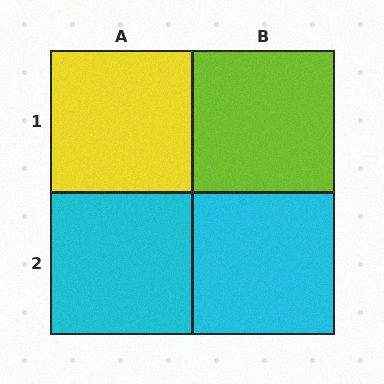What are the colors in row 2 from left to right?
Cyan, cyan.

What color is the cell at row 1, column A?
Yellow.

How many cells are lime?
1 cell is lime.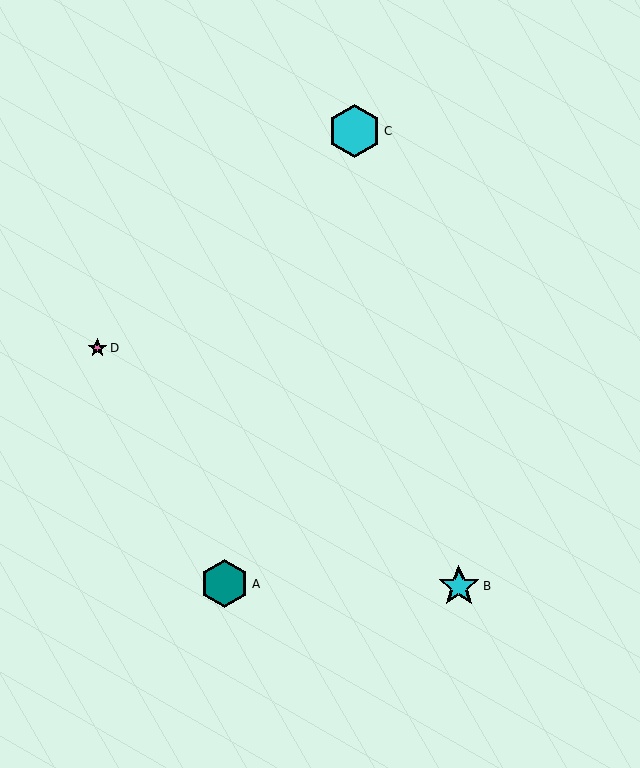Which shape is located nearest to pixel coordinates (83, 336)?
The pink star (labeled D) at (97, 348) is nearest to that location.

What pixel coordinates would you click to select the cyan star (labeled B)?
Click at (459, 586) to select the cyan star B.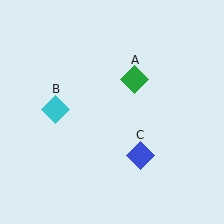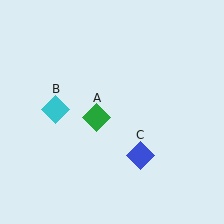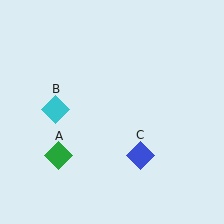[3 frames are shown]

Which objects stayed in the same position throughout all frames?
Cyan diamond (object B) and blue diamond (object C) remained stationary.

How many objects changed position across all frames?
1 object changed position: green diamond (object A).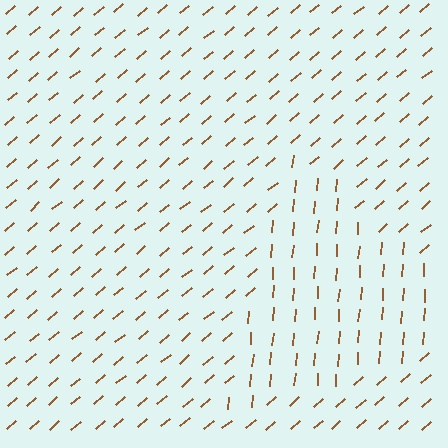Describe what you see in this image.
The image is filled with small brown line segments. A triangle region in the image has lines oriented differently from the surrounding lines, creating a visible texture boundary.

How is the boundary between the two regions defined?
The boundary is defined purely by a change in line orientation (approximately 45 degrees difference). All lines are the same color and thickness.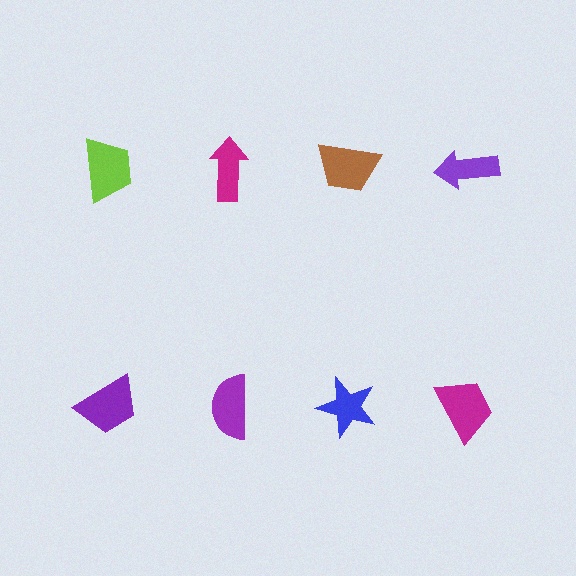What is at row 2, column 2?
A purple semicircle.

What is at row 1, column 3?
A brown trapezoid.